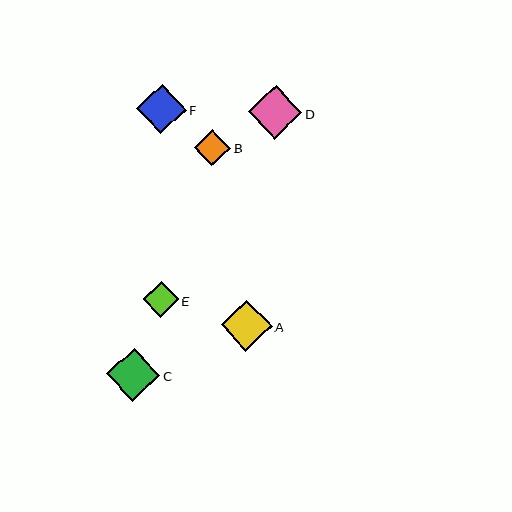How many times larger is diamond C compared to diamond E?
Diamond C is approximately 1.5 times the size of diamond E.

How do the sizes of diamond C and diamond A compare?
Diamond C and diamond A are approximately the same size.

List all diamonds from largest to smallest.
From largest to smallest: D, C, A, F, E, B.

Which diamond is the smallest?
Diamond B is the smallest with a size of approximately 36 pixels.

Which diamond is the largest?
Diamond D is the largest with a size of approximately 54 pixels.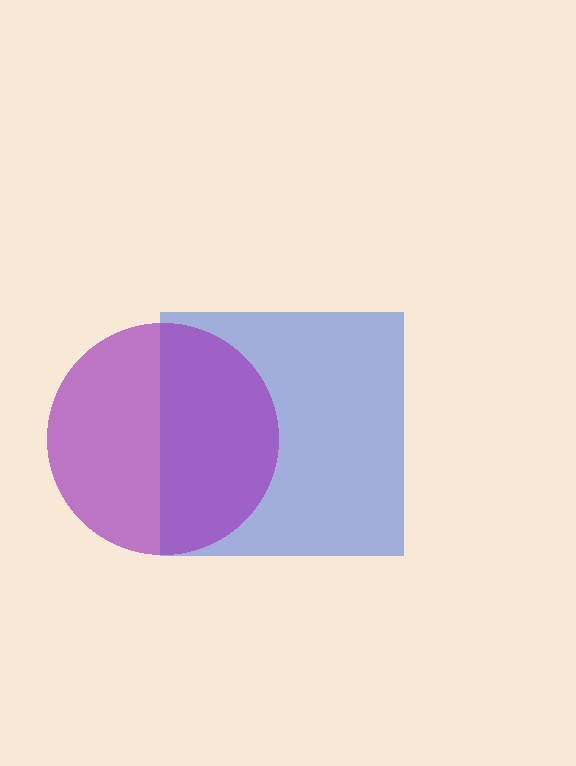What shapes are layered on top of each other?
The layered shapes are: a blue square, a purple circle.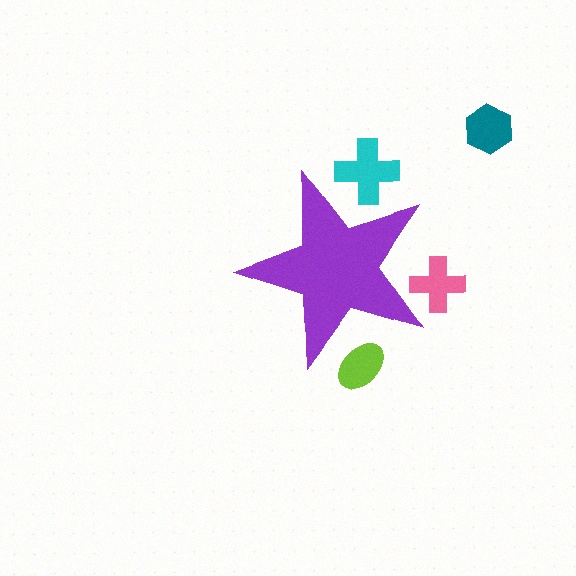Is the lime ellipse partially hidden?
Yes, the lime ellipse is partially hidden behind the purple star.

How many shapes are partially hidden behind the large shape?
3 shapes are partially hidden.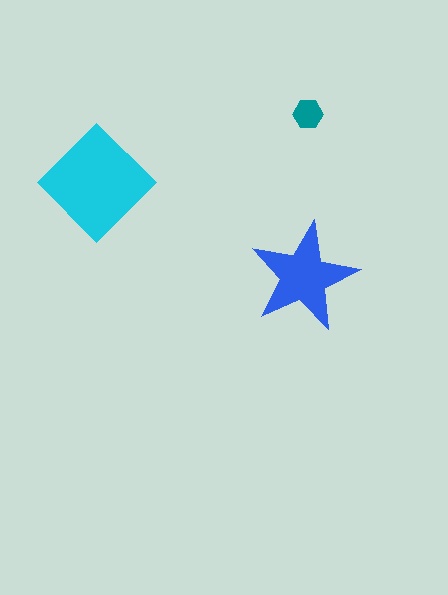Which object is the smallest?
The teal hexagon.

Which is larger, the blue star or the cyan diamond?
The cyan diamond.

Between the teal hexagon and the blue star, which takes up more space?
The blue star.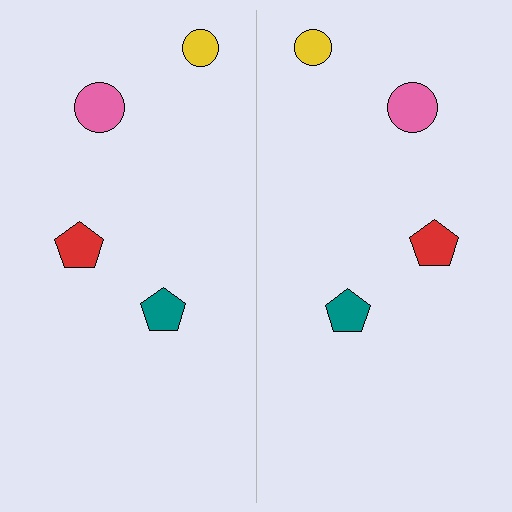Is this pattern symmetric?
Yes, this pattern has bilateral (reflection) symmetry.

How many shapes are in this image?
There are 8 shapes in this image.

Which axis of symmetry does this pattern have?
The pattern has a vertical axis of symmetry running through the center of the image.